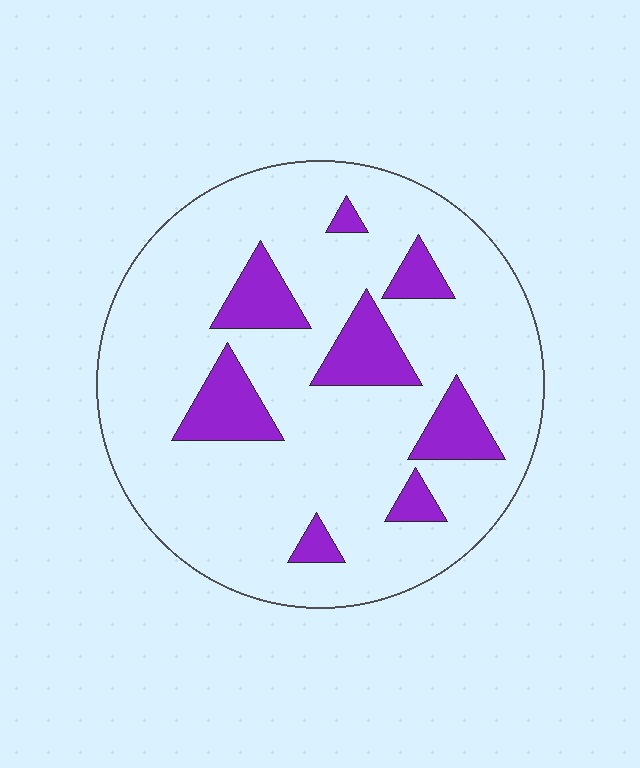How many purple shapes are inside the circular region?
8.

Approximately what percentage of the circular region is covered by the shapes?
Approximately 15%.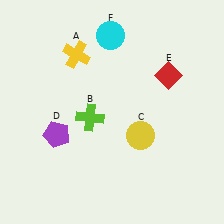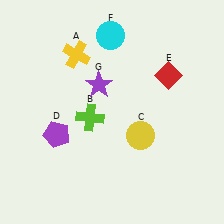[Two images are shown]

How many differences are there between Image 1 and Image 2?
There is 1 difference between the two images.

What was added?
A purple star (G) was added in Image 2.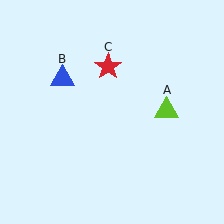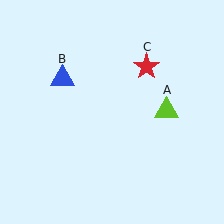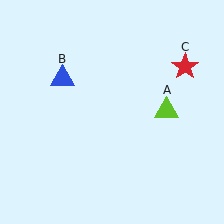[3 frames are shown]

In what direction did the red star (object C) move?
The red star (object C) moved right.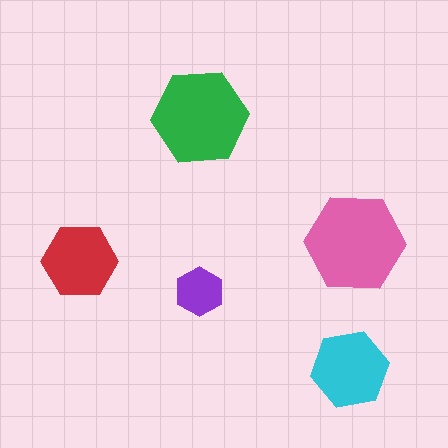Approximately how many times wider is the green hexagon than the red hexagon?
About 1.5 times wider.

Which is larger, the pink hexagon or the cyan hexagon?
The pink one.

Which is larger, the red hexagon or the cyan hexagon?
The cyan one.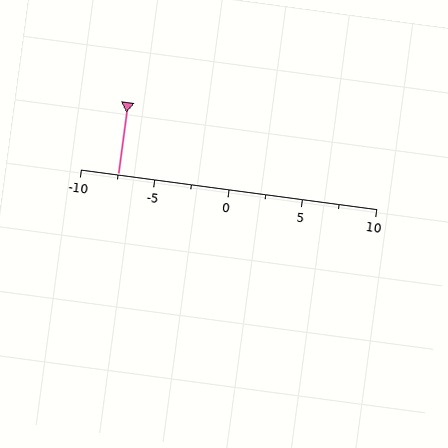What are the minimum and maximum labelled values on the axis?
The axis runs from -10 to 10.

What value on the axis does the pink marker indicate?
The marker indicates approximately -7.5.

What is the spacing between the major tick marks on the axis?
The major ticks are spaced 5 apart.